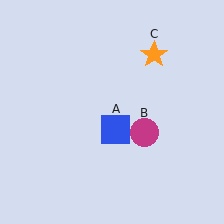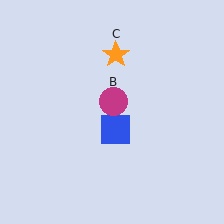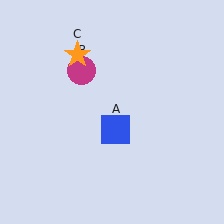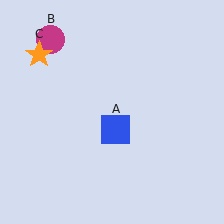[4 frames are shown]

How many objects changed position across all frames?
2 objects changed position: magenta circle (object B), orange star (object C).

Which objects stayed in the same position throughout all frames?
Blue square (object A) remained stationary.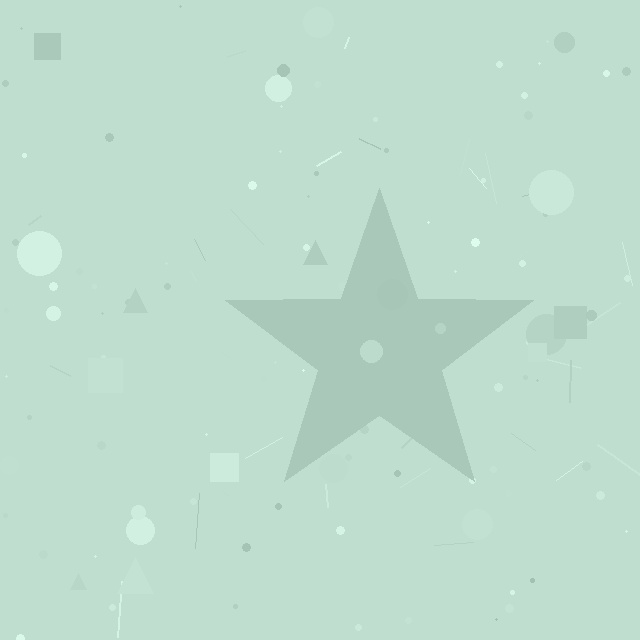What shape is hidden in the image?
A star is hidden in the image.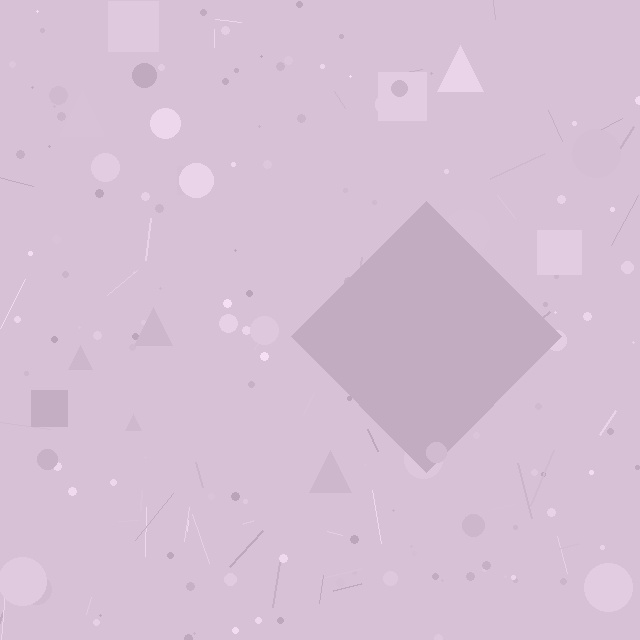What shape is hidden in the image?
A diamond is hidden in the image.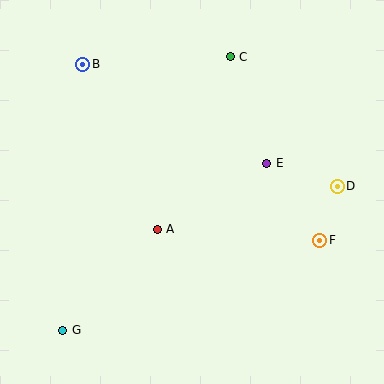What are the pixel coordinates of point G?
Point G is at (63, 330).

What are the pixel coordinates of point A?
Point A is at (157, 229).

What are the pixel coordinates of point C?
Point C is at (230, 57).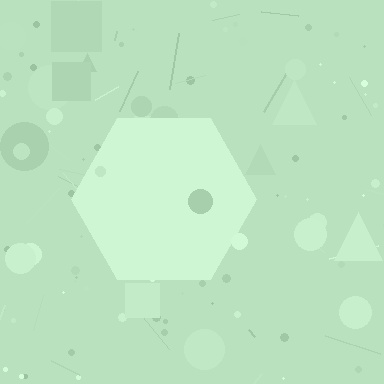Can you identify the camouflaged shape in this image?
The camouflaged shape is a hexagon.